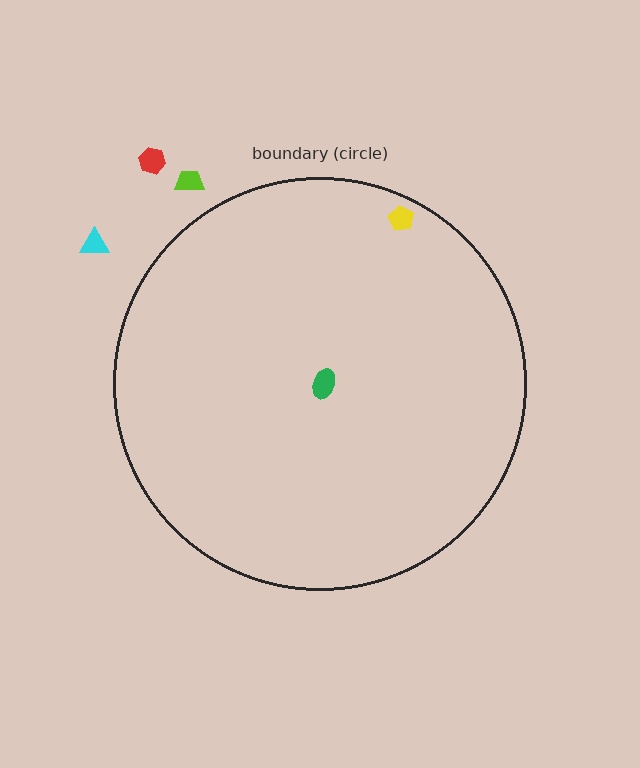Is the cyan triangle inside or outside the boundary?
Outside.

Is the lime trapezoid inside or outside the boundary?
Outside.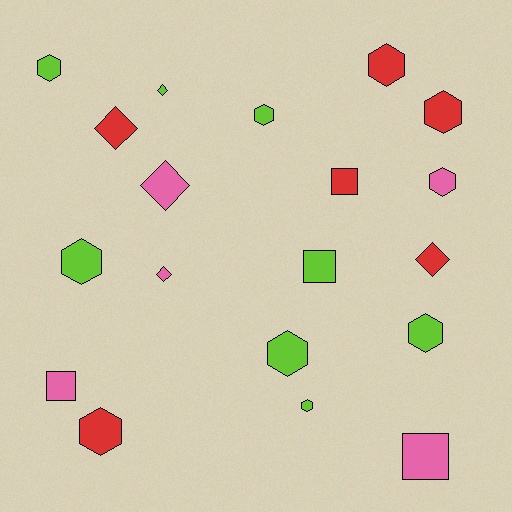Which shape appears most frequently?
Hexagon, with 10 objects.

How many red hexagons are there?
There are 3 red hexagons.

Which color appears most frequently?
Lime, with 8 objects.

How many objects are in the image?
There are 19 objects.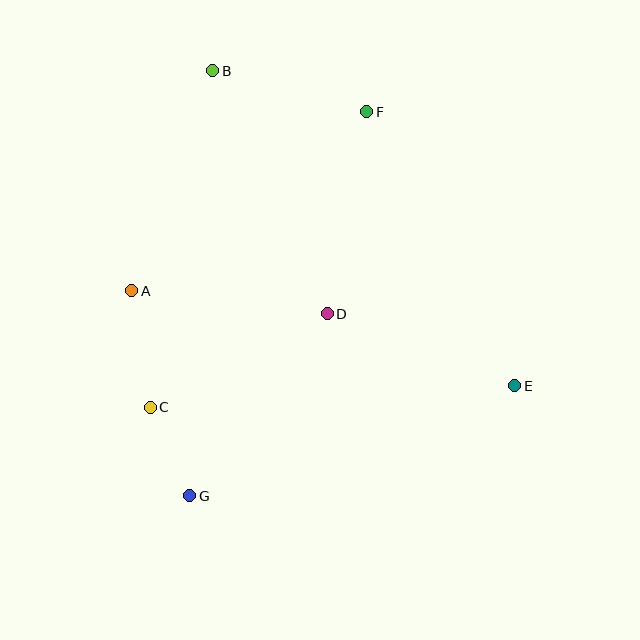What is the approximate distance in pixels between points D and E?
The distance between D and E is approximately 201 pixels.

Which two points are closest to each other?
Points C and G are closest to each other.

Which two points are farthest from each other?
Points B and E are farthest from each other.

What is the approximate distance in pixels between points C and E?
The distance between C and E is approximately 365 pixels.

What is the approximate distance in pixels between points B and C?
The distance between B and C is approximately 342 pixels.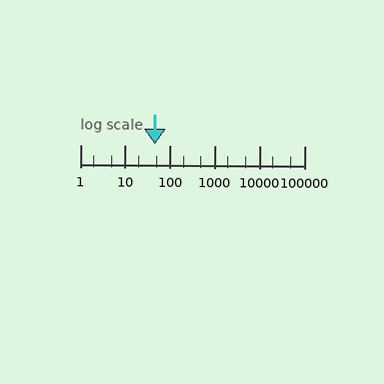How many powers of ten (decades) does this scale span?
The scale spans 5 decades, from 1 to 100000.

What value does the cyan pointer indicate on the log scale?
The pointer indicates approximately 47.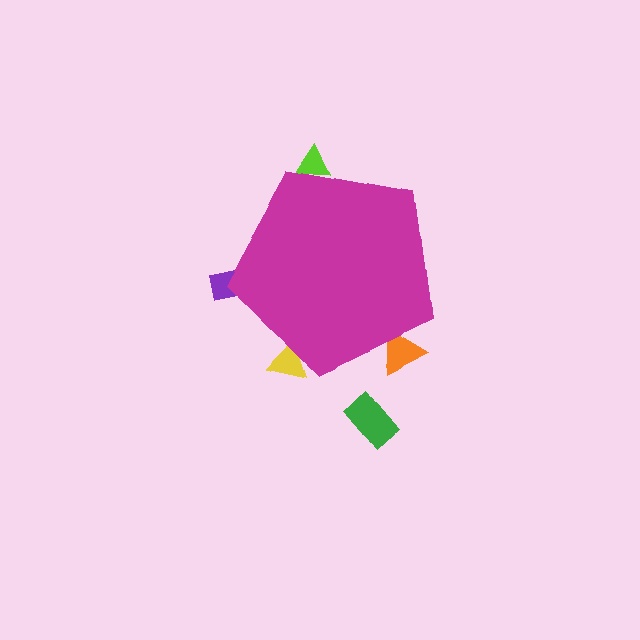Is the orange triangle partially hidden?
Yes, the orange triangle is partially hidden behind the magenta pentagon.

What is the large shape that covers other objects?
A magenta pentagon.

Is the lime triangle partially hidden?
Yes, the lime triangle is partially hidden behind the magenta pentagon.